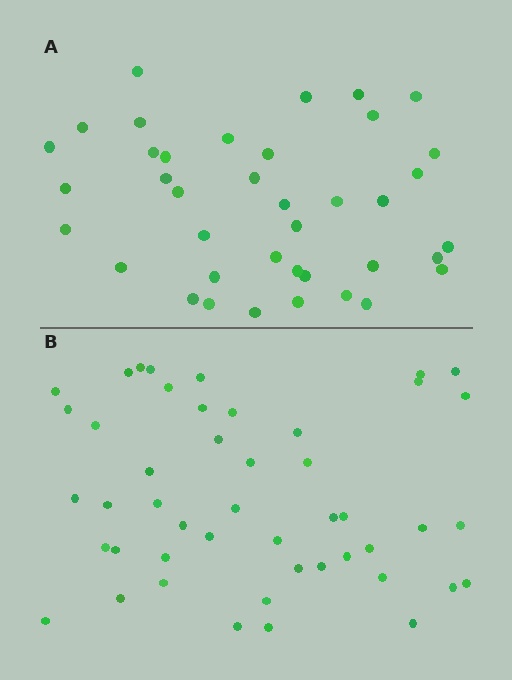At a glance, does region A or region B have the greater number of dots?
Region B (the bottom region) has more dots.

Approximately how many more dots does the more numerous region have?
Region B has roughly 8 or so more dots than region A.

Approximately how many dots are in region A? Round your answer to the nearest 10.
About 40 dots. (The exact count is 39, which rounds to 40.)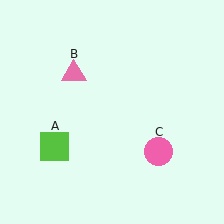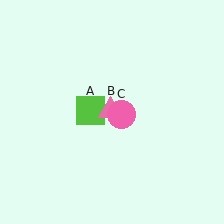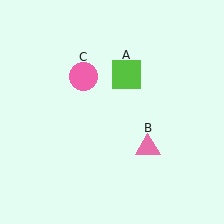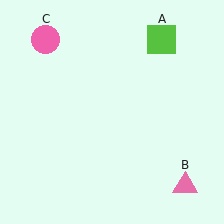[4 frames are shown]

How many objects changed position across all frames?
3 objects changed position: lime square (object A), pink triangle (object B), pink circle (object C).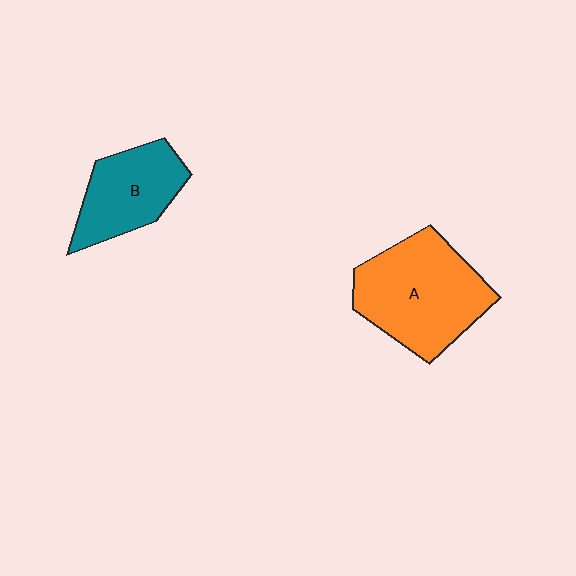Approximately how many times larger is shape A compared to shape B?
Approximately 1.5 times.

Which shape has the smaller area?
Shape B (teal).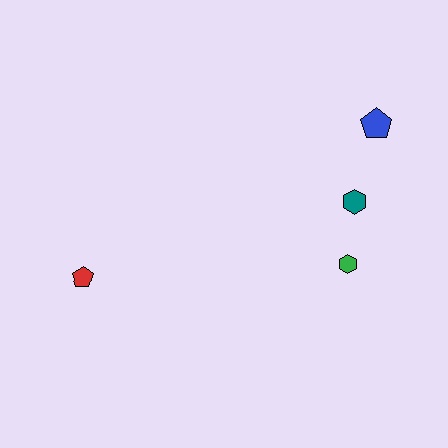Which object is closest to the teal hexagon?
The green hexagon is closest to the teal hexagon.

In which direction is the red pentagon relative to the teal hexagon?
The red pentagon is to the left of the teal hexagon.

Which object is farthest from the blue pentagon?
The red pentagon is farthest from the blue pentagon.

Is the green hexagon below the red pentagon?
No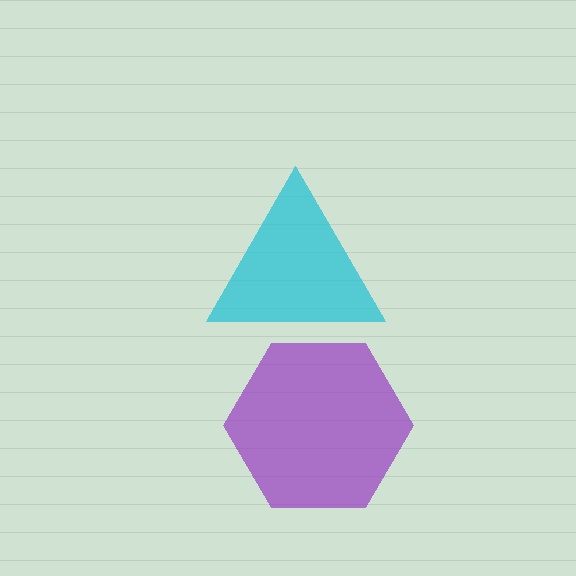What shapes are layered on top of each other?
The layered shapes are: a cyan triangle, a purple hexagon.